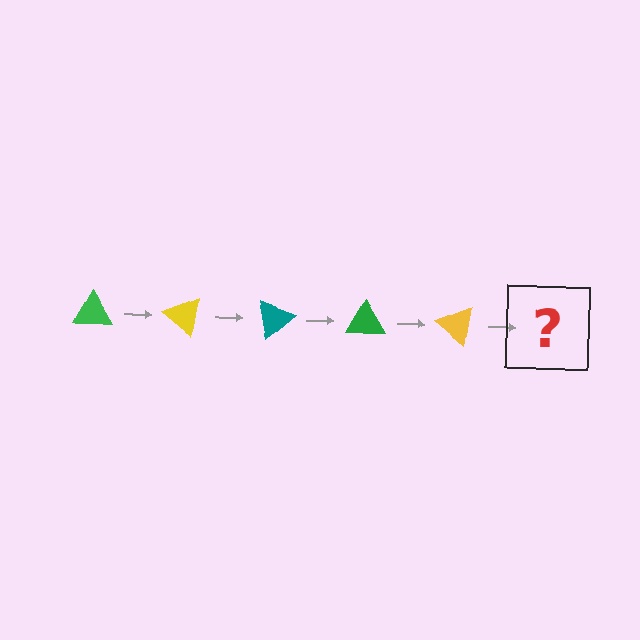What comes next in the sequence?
The next element should be a teal triangle, rotated 200 degrees from the start.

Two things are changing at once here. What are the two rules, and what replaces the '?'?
The two rules are that it rotates 40 degrees each step and the color cycles through green, yellow, and teal. The '?' should be a teal triangle, rotated 200 degrees from the start.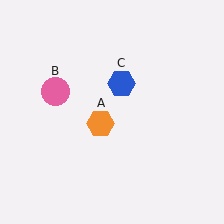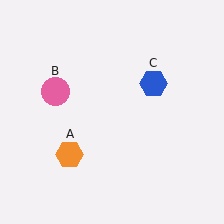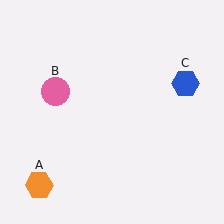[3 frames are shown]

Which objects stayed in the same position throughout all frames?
Pink circle (object B) remained stationary.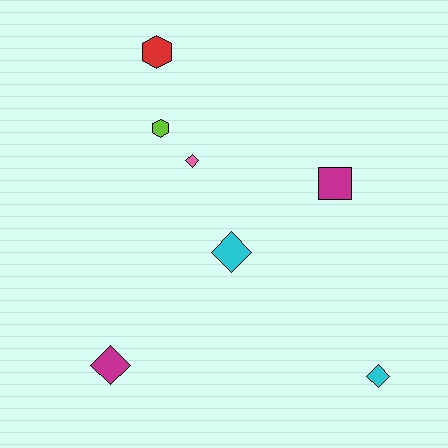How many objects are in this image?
There are 7 objects.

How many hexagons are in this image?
There are 2 hexagons.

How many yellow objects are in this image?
There are no yellow objects.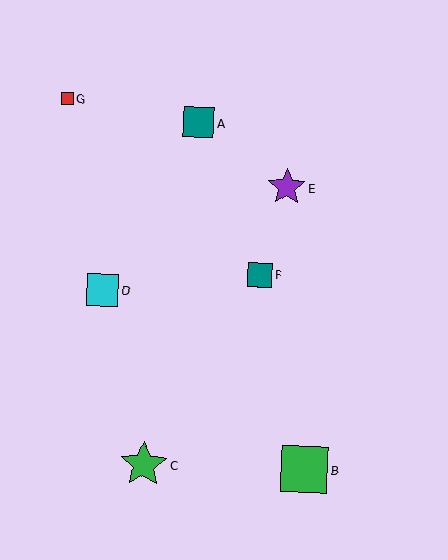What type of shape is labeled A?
Shape A is a teal square.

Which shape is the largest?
The green star (labeled C) is the largest.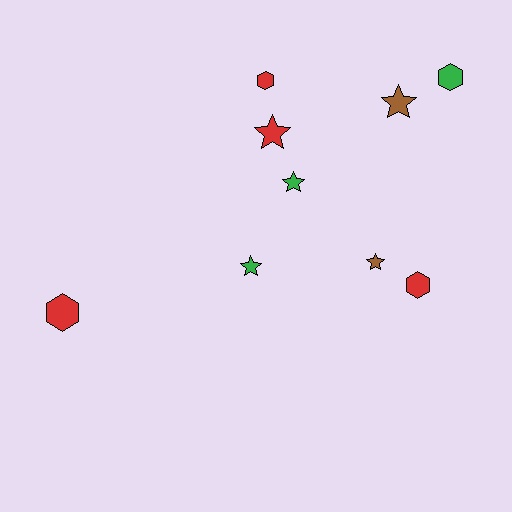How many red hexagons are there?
There are 3 red hexagons.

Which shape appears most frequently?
Star, with 5 objects.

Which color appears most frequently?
Red, with 4 objects.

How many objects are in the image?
There are 9 objects.